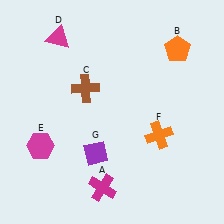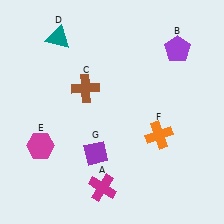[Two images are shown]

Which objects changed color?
B changed from orange to purple. D changed from magenta to teal.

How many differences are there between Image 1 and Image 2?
There are 2 differences between the two images.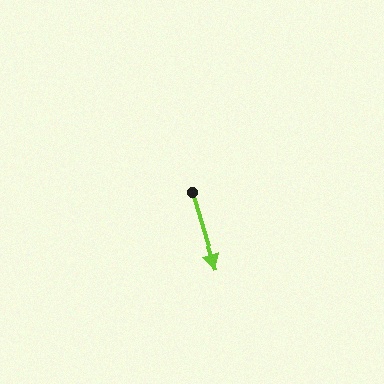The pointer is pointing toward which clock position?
Roughly 5 o'clock.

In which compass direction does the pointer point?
South.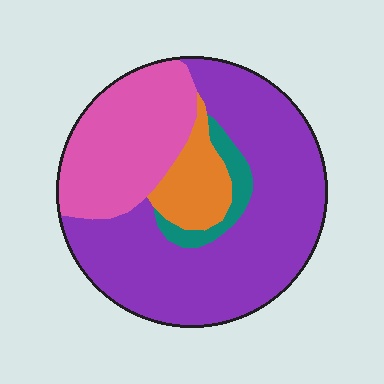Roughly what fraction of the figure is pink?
Pink covers 27% of the figure.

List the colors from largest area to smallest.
From largest to smallest: purple, pink, orange, teal.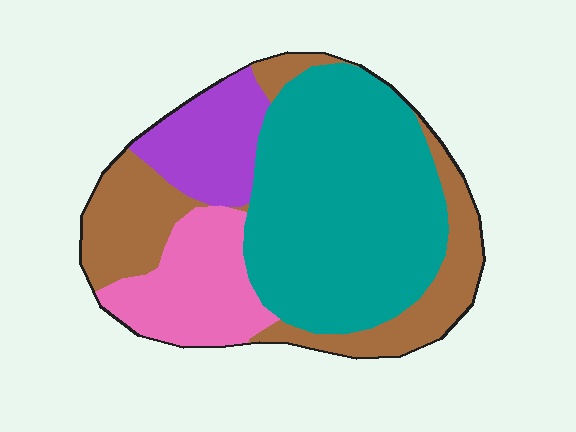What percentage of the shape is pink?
Pink takes up about one sixth (1/6) of the shape.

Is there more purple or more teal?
Teal.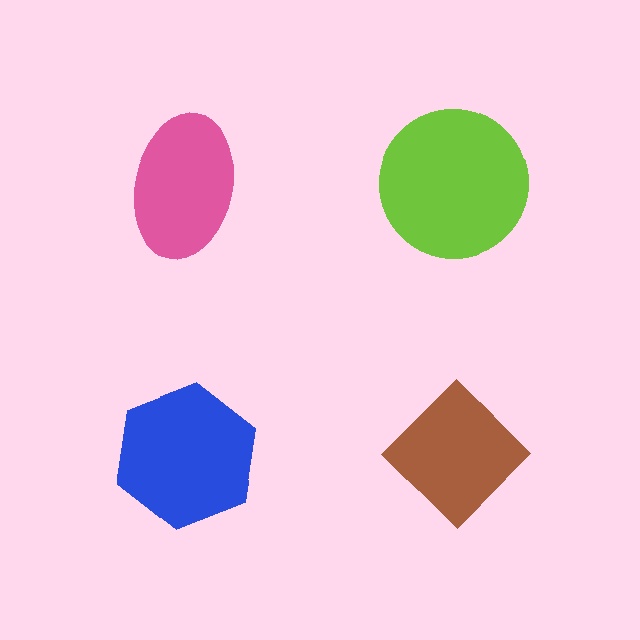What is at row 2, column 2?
A brown diamond.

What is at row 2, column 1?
A blue hexagon.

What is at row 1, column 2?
A lime circle.